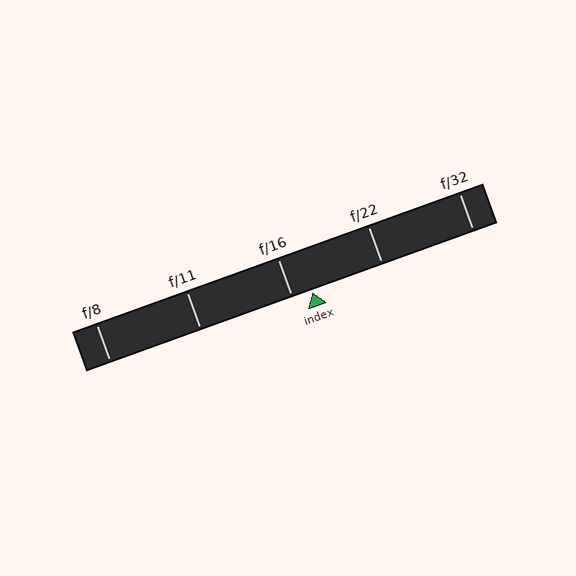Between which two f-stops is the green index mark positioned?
The index mark is between f/16 and f/22.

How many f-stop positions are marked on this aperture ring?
There are 5 f-stop positions marked.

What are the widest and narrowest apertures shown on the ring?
The widest aperture shown is f/8 and the narrowest is f/32.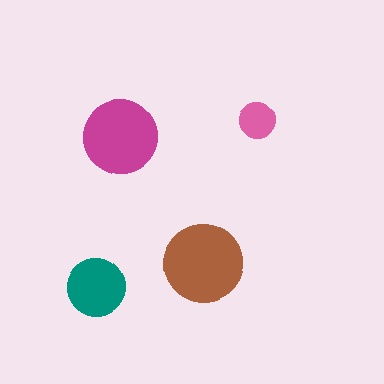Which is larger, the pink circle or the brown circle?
The brown one.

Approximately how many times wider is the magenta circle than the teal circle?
About 1.5 times wider.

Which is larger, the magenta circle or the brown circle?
The brown one.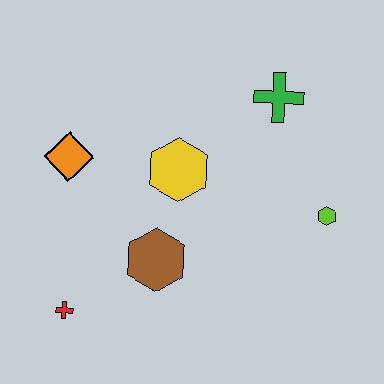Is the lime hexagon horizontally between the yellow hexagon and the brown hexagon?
No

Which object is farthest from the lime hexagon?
The red cross is farthest from the lime hexagon.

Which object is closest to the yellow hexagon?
The brown hexagon is closest to the yellow hexagon.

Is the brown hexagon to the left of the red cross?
No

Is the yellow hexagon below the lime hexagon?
No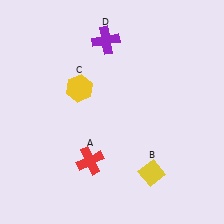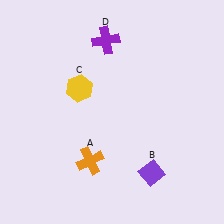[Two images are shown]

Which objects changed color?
A changed from red to orange. B changed from yellow to purple.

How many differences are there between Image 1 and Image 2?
There are 2 differences between the two images.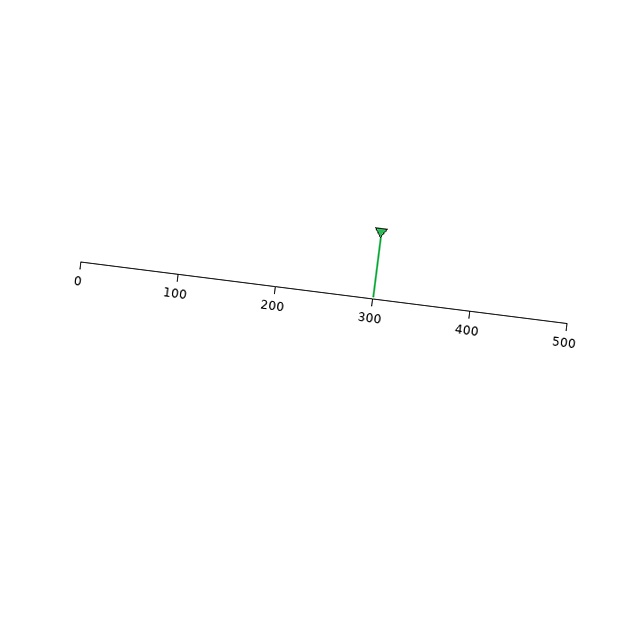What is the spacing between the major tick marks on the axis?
The major ticks are spaced 100 apart.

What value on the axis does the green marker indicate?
The marker indicates approximately 300.